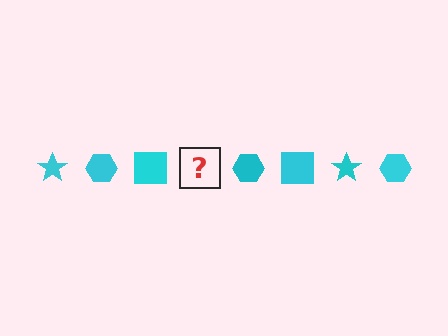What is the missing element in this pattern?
The missing element is a cyan star.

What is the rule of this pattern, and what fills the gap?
The rule is that the pattern cycles through star, hexagon, square shapes in cyan. The gap should be filled with a cyan star.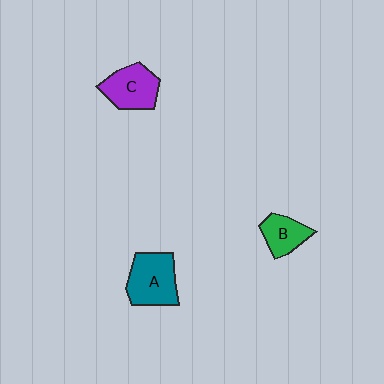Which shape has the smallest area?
Shape B (green).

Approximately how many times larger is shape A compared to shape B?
Approximately 1.6 times.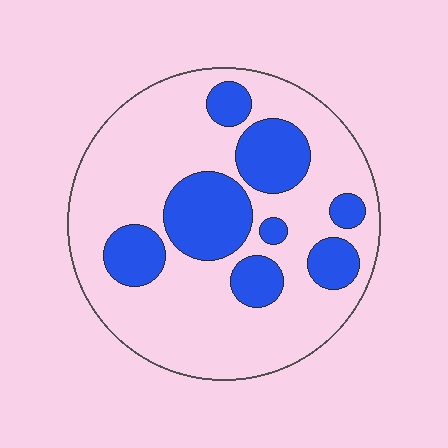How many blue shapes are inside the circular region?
8.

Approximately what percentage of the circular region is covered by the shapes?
Approximately 30%.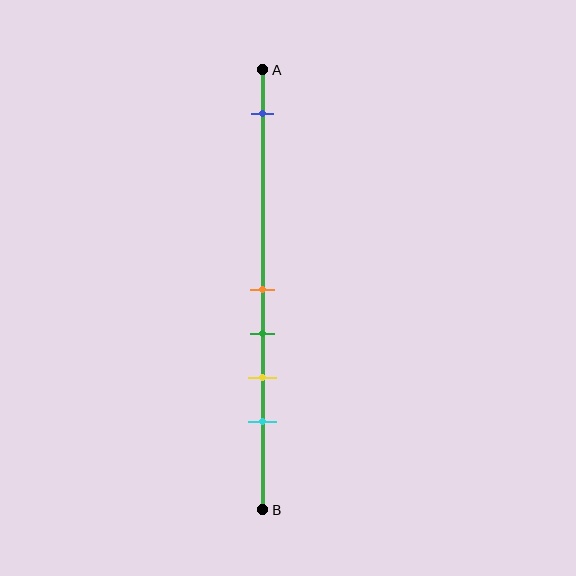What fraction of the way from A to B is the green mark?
The green mark is approximately 60% (0.6) of the way from A to B.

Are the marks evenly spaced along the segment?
No, the marks are not evenly spaced.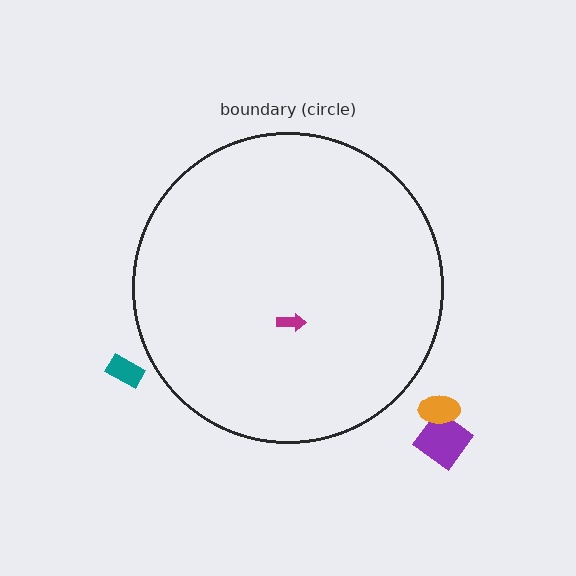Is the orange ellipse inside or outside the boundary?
Outside.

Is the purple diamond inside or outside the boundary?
Outside.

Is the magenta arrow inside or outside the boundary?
Inside.